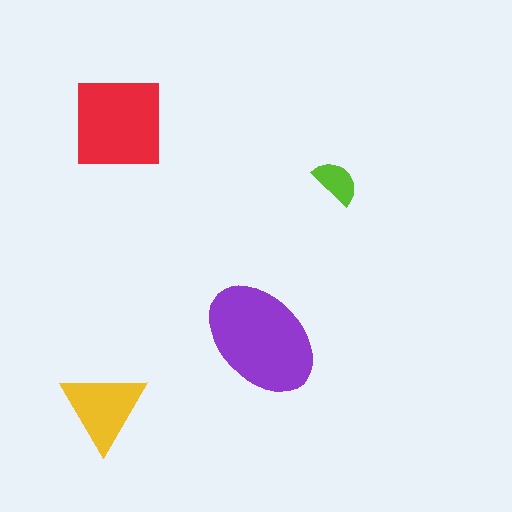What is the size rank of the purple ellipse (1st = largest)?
1st.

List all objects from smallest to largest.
The lime semicircle, the yellow triangle, the red square, the purple ellipse.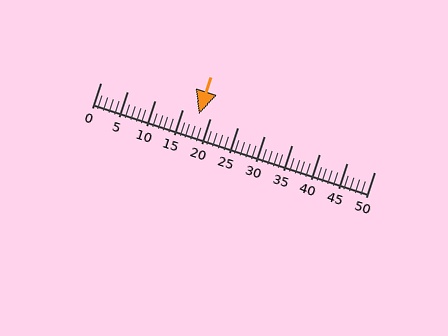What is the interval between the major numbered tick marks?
The major tick marks are spaced 5 units apart.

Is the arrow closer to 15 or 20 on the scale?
The arrow is closer to 20.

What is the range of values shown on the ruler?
The ruler shows values from 0 to 50.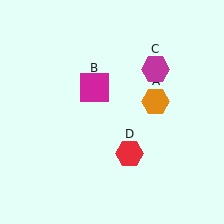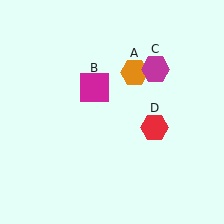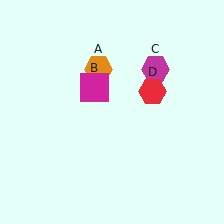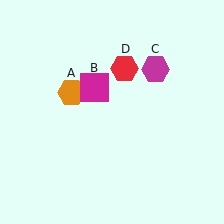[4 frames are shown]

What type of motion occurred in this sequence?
The orange hexagon (object A), red hexagon (object D) rotated counterclockwise around the center of the scene.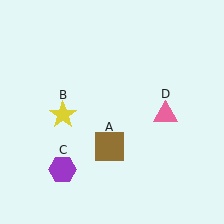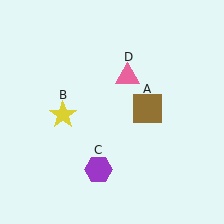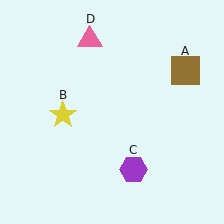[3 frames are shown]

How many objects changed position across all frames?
3 objects changed position: brown square (object A), purple hexagon (object C), pink triangle (object D).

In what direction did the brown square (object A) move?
The brown square (object A) moved up and to the right.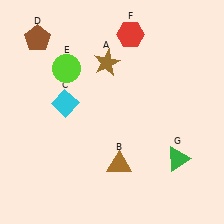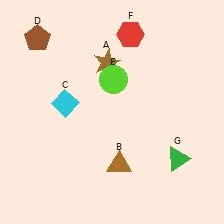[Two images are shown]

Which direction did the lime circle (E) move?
The lime circle (E) moved right.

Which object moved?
The lime circle (E) moved right.